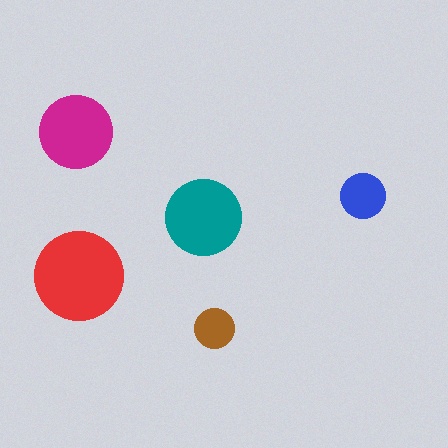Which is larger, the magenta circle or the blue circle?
The magenta one.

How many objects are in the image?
There are 5 objects in the image.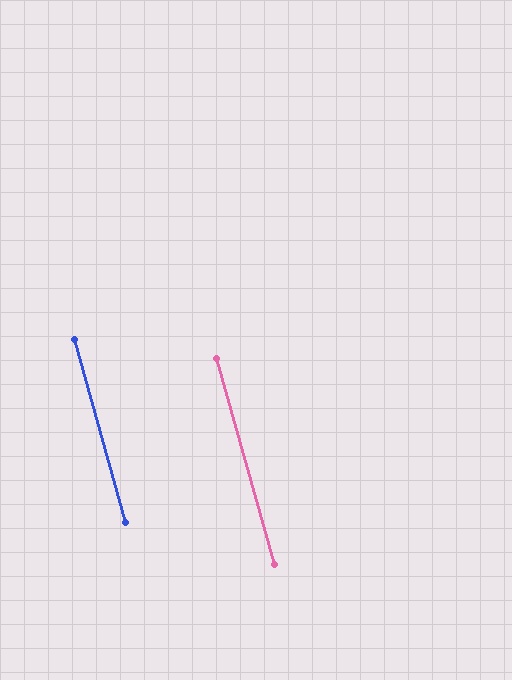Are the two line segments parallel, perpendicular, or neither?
Parallel — their directions differ by only 0.1°.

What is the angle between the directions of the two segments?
Approximately 0 degrees.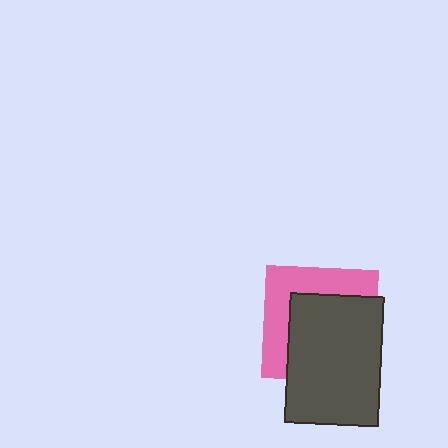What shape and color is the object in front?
The object in front is a dark gray rectangle.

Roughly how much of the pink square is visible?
A small part of it is visible (roughly 41%).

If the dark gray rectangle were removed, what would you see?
You would see the complete pink square.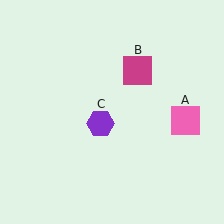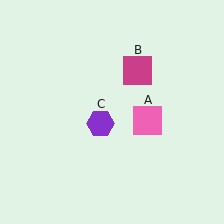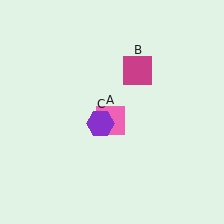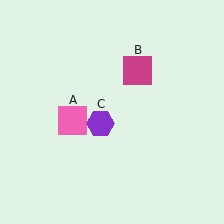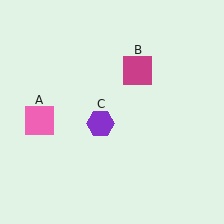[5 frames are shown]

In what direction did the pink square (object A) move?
The pink square (object A) moved left.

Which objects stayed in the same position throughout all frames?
Magenta square (object B) and purple hexagon (object C) remained stationary.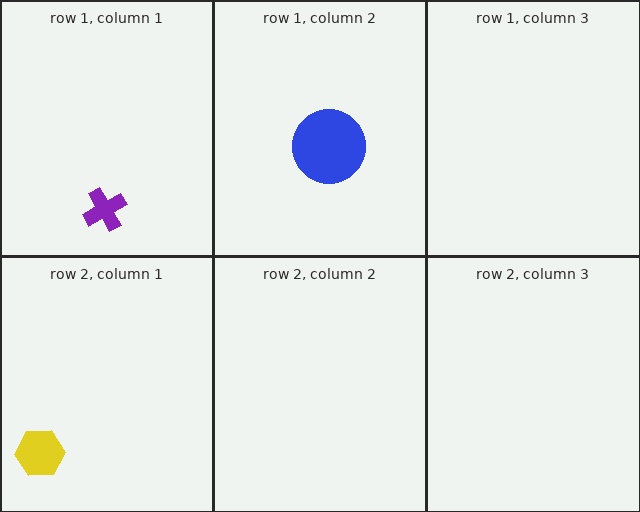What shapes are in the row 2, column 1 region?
The yellow hexagon.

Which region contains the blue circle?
The row 1, column 2 region.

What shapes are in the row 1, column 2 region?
The blue circle.